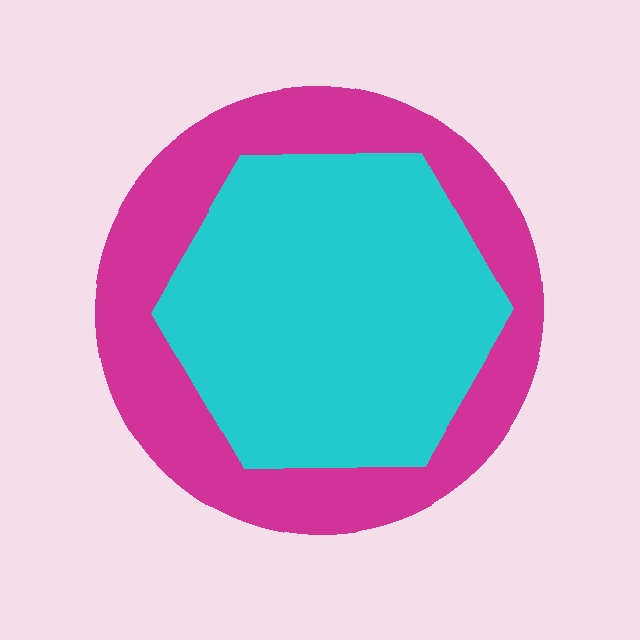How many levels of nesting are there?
2.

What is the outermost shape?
The magenta circle.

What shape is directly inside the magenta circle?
The cyan hexagon.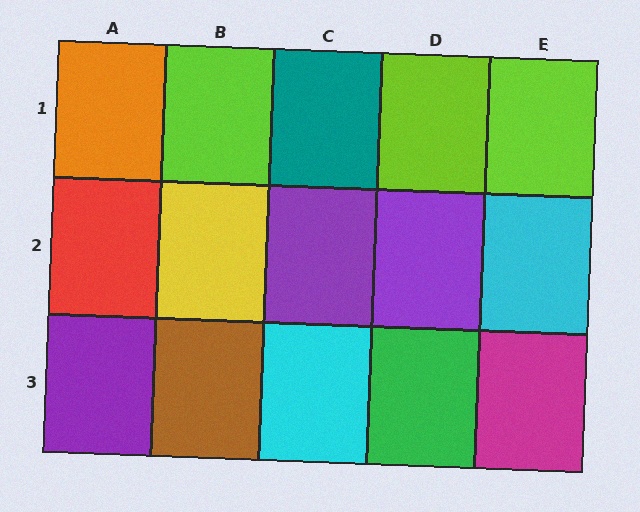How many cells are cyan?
2 cells are cyan.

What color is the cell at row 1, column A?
Orange.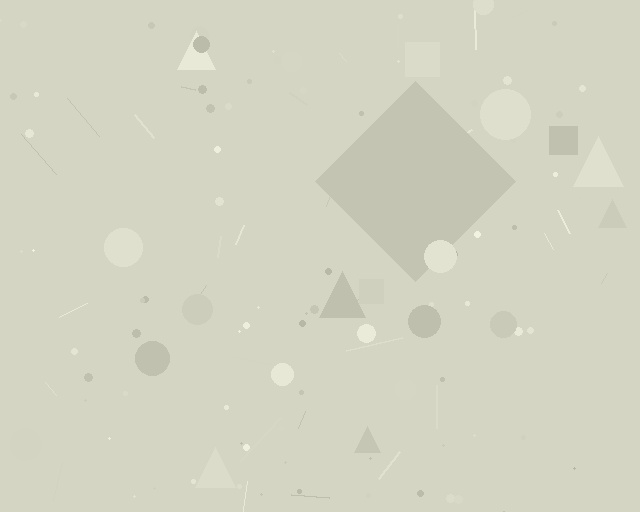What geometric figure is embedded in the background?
A diamond is embedded in the background.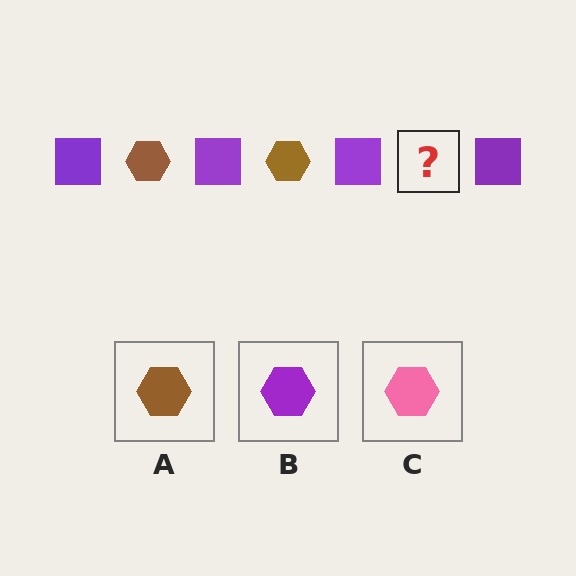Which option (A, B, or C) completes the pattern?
A.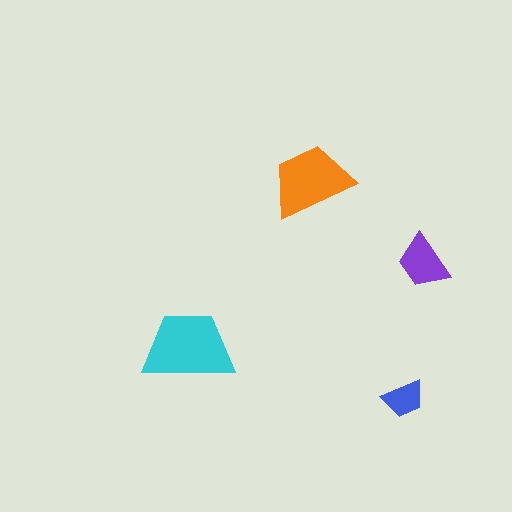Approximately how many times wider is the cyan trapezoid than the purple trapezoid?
About 1.5 times wider.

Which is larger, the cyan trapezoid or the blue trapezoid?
The cyan one.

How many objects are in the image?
There are 4 objects in the image.